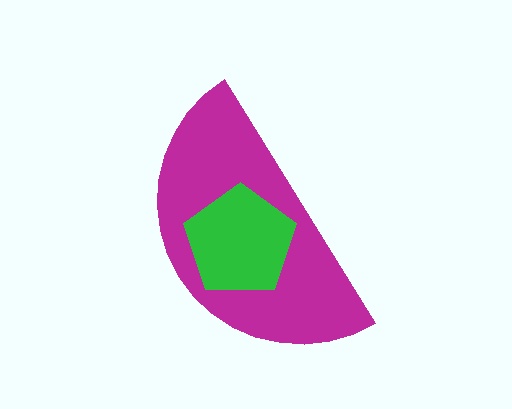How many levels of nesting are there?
2.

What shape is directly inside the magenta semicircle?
The green pentagon.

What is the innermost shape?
The green pentagon.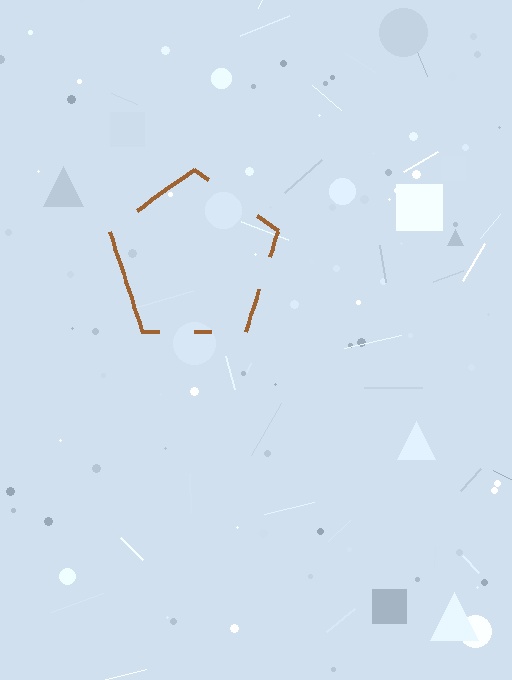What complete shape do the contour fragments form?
The contour fragments form a pentagon.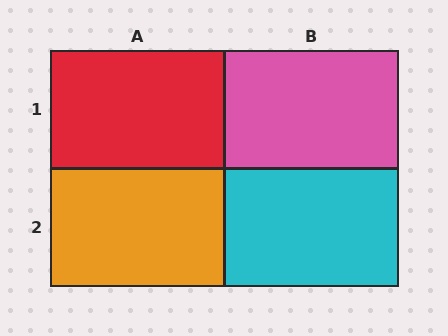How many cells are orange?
1 cell is orange.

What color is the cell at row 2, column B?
Cyan.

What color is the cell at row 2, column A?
Orange.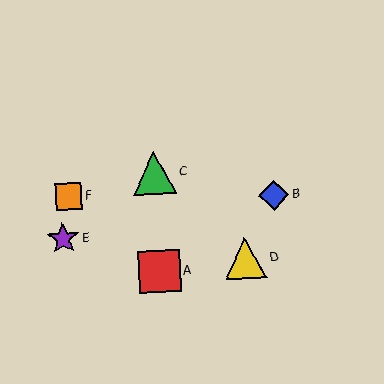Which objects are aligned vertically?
Objects A, C are aligned vertically.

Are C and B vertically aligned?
No, C is at x≈154 and B is at x≈274.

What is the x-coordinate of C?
Object C is at x≈154.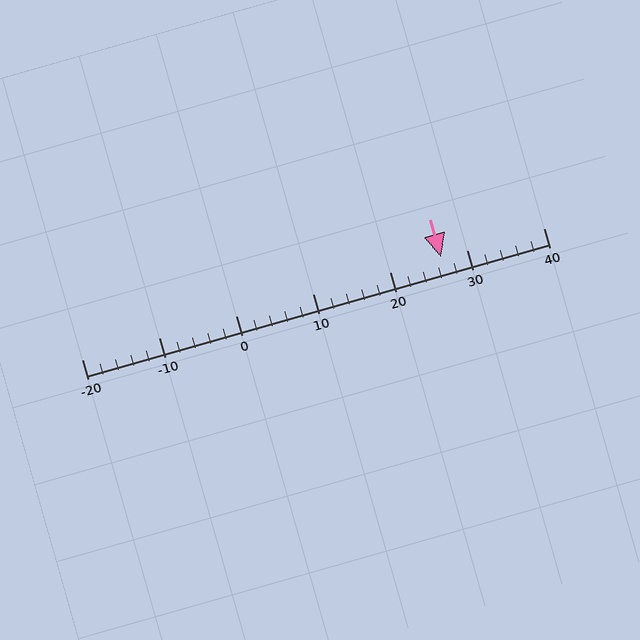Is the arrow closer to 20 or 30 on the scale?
The arrow is closer to 30.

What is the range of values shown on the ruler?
The ruler shows values from -20 to 40.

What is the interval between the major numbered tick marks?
The major tick marks are spaced 10 units apart.